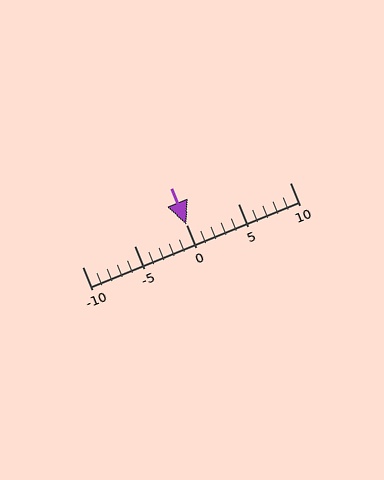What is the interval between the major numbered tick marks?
The major tick marks are spaced 5 units apart.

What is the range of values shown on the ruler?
The ruler shows values from -10 to 10.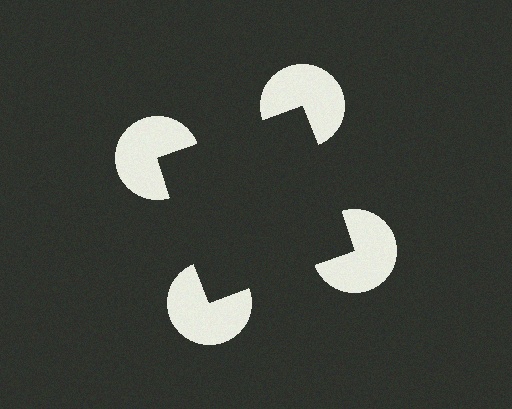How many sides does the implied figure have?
4 sides.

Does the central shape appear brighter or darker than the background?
It typically appears slightly darker than the background, even though no actual brightness change is drawn.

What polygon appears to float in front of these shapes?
An illusory square — its edges are inferred from the aligned wedge cuts in the pac-man discs, not physically drawn.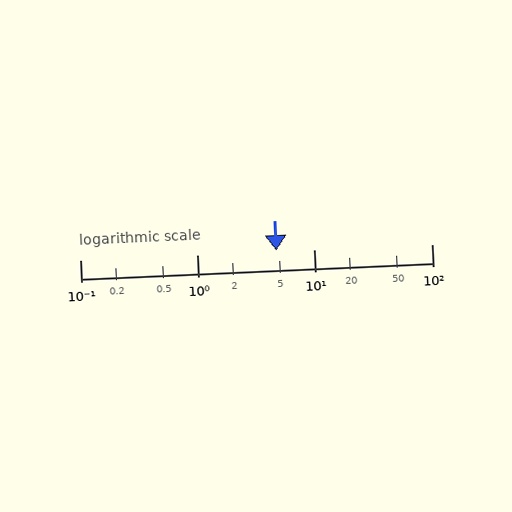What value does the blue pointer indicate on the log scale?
The pointer indicates approximately 4.7.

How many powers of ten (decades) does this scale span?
The scale spans 3 decades, from 0.1 to 100.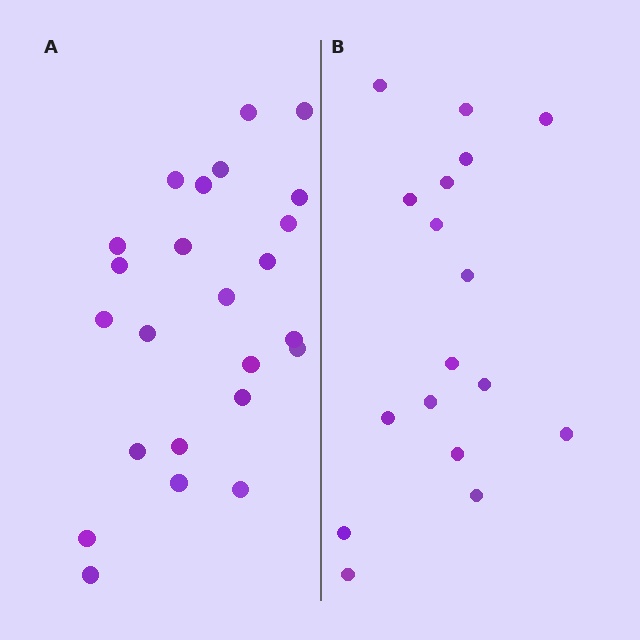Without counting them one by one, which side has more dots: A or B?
Region A (the left region) has more dots.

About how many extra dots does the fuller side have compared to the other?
Region A has roughly 8 or so more dots than region B.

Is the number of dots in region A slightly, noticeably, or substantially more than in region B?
Region A has noticeably more, but not dramatically so. The ratio is roughly 1.4 to 1.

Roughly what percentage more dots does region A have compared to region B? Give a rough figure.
About 40% more.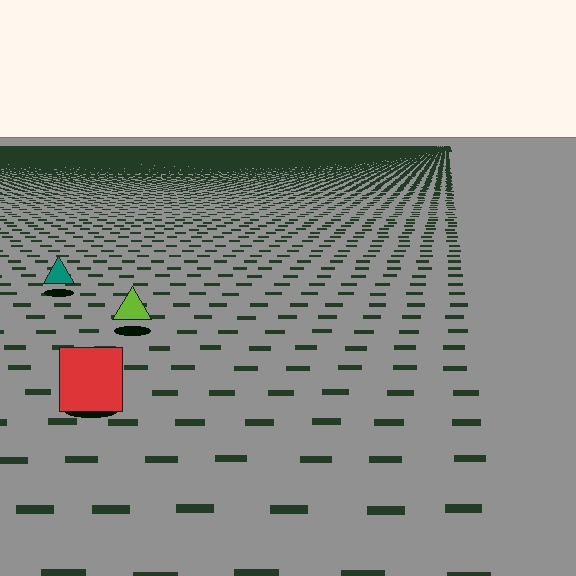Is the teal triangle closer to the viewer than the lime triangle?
No. The lime triangle is closer — you can tell from the texture gradient: the ground texture is coarser near it.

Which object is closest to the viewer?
The red square is closest. The texture marks near it are larger and more spread out.